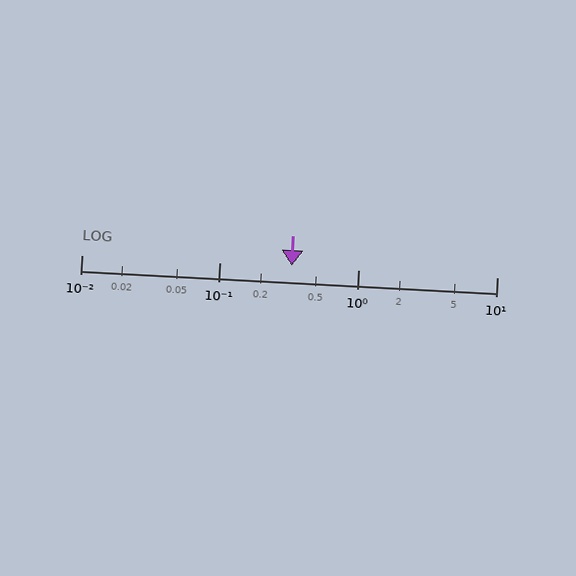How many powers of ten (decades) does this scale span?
The scale spans 3 decades, from 0.01 to 10.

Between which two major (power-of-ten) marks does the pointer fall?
The pointer is between 0.1 and 1.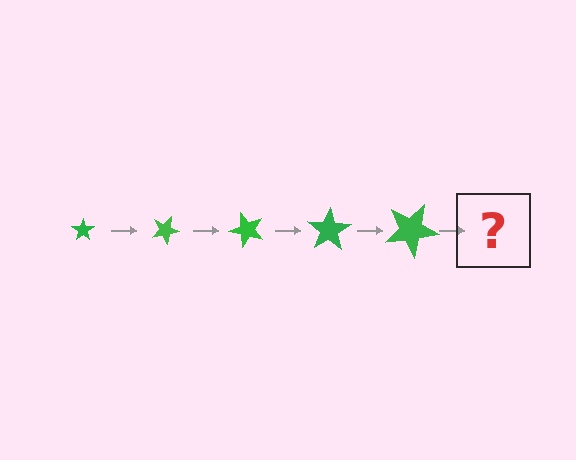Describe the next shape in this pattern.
It should be a star, larger than the previous one and rotated 125 degrees from the start.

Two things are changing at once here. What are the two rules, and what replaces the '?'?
The two rules are that the star grows larger each step and it rotates 25 degrees each step. The '?' should be a star, larger than the previous one and rotated 125 degrees from the start.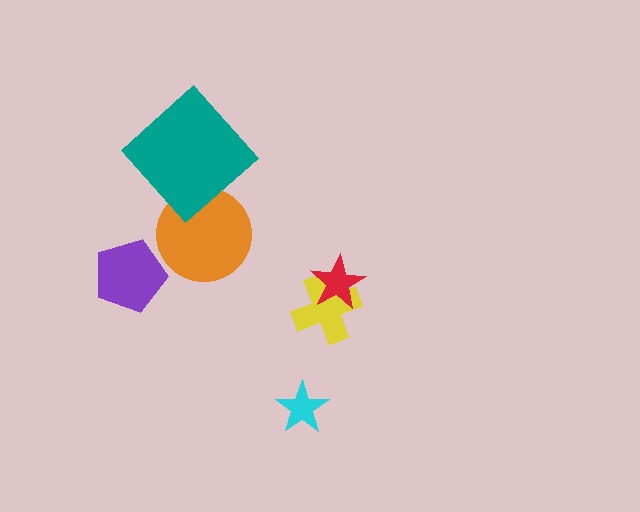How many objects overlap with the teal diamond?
1 object overlaps with the teal diamond.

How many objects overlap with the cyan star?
0 objects overlap with the cyan star.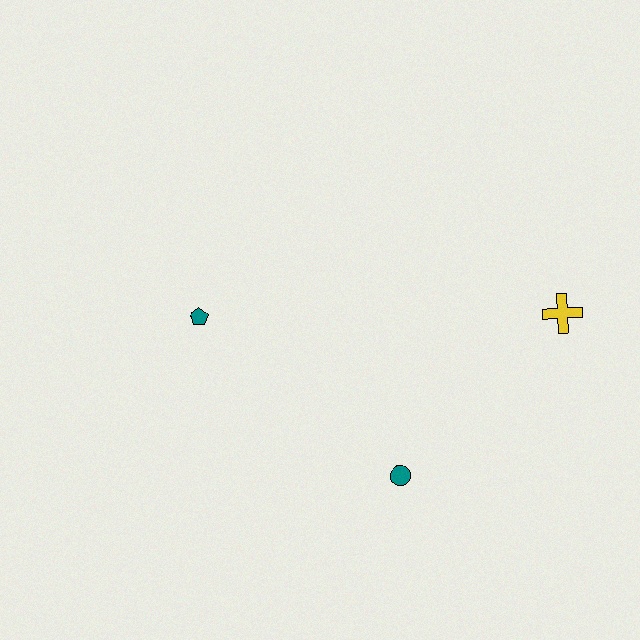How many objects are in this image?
There are 3 objects.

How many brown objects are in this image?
There are no brown objects.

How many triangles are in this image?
There are no triangles.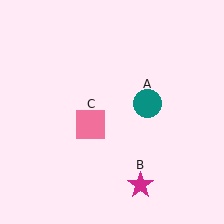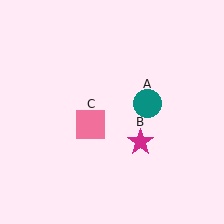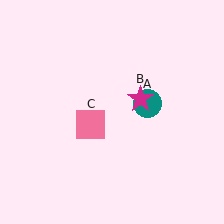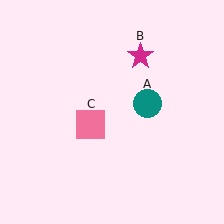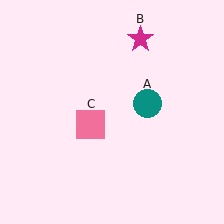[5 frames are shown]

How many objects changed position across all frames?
1 object changed position: magenta star (object B).